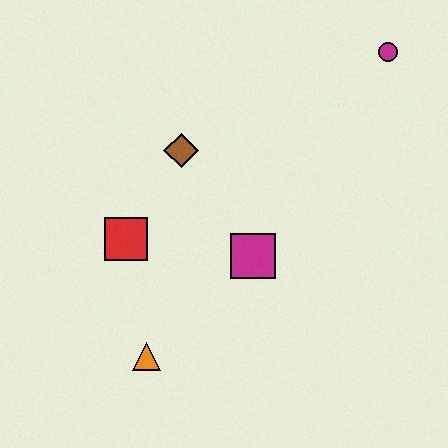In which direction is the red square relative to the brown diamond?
The red square is below the brown diamond.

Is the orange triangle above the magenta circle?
No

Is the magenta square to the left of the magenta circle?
Yes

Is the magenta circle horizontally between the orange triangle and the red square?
No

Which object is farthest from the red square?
The magenta circle is farthest from the red square.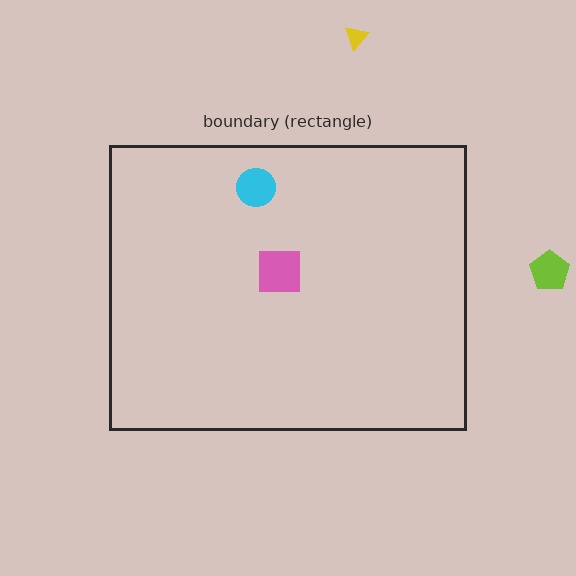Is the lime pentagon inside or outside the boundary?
Outside.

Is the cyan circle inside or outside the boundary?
Inside.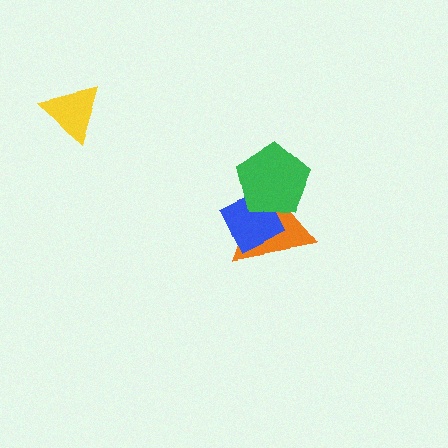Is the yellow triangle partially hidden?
No, no other shape covers it.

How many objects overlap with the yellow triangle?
0 objects overlap with the yellow triangle.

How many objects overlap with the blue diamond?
2 objects overlap with the blue diamond.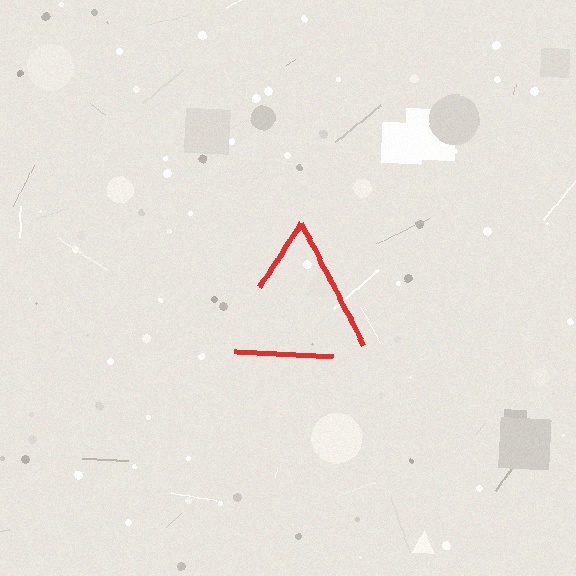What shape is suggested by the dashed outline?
The dashed outline suggests a triangle.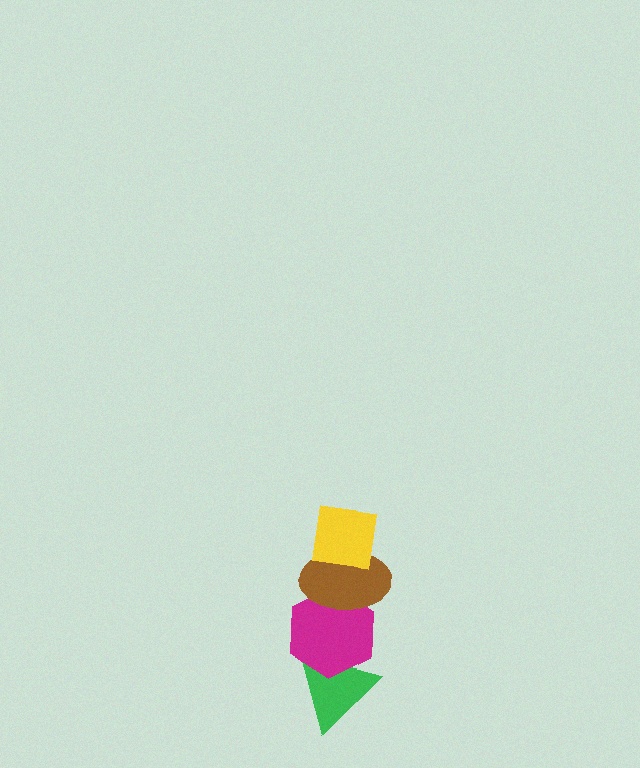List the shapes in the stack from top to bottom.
From top to bottom: the yellow square, the brown ellipse, the magenta hexagon, the green triangle.